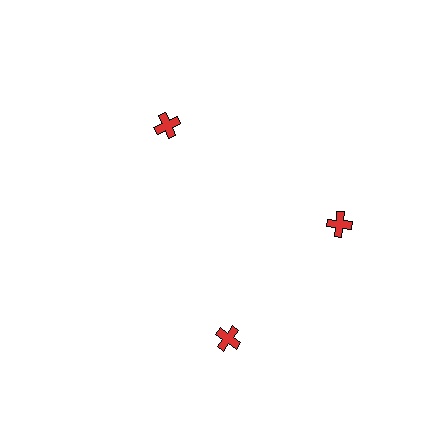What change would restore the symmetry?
The symmetry would be restored by rotating it back into even spacing with its neighbors so that all 3 crosses sit at equal angles and equal distance from the center.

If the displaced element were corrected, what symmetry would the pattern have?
It would have 3-fold rotational symmetry — the pattern would map onto itself every 120 degrees.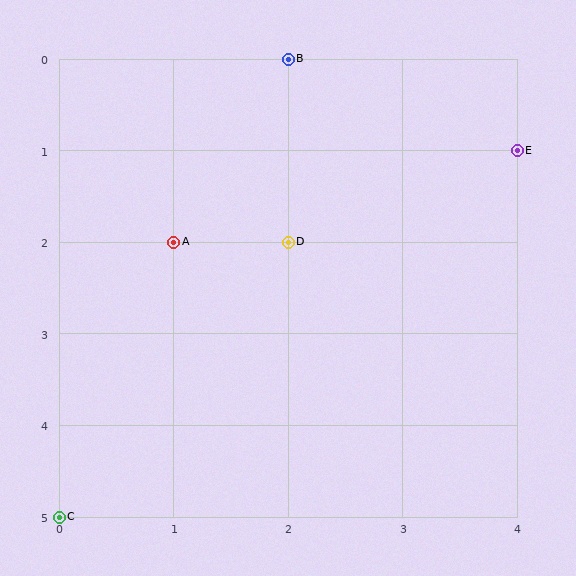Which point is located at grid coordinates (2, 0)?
Point B is at (2, 0).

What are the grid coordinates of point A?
Point A is at grid coordinates (1, 2).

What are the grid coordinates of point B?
Point B is at grid coordinates (2, 0).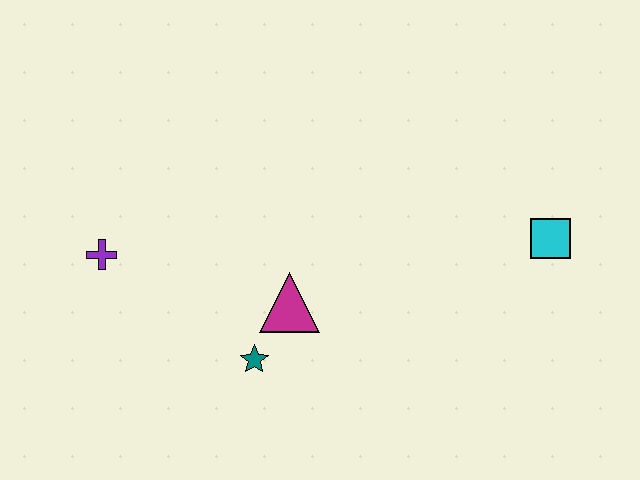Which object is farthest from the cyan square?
The purple cross is farthest from the cyan square.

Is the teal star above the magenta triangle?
No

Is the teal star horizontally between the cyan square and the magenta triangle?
No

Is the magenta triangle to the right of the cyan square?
No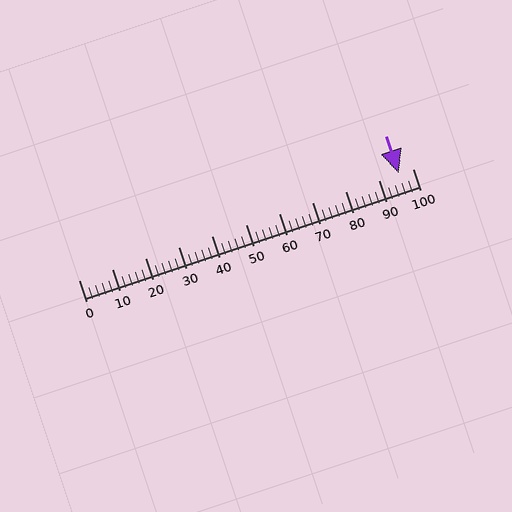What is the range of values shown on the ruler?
The ruler shows values from 0 to 100.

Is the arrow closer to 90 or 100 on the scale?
The arrow is closer to 100.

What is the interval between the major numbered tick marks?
The major tick marks are spaced 10 units apart.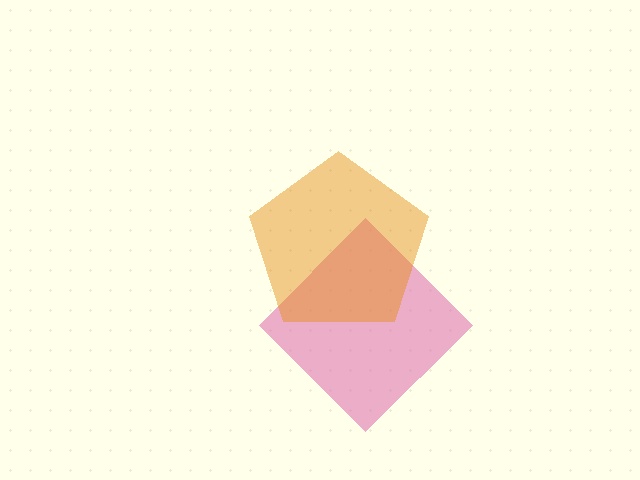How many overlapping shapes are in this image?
There are 2 overlapping shapes in the image.